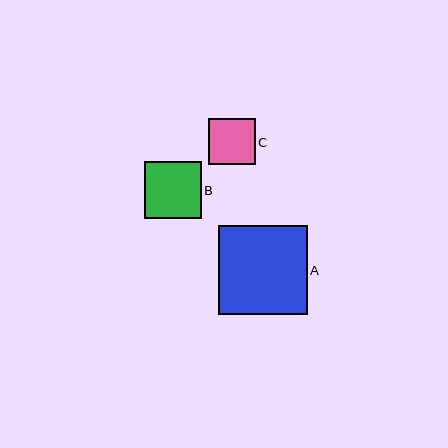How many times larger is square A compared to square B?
Square A is approximately 1.5 times the size of square B.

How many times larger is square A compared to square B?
Square A is approximately 1.5 times the size of square B.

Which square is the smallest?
Square C is the smallest with a size of approximately 46 pixels.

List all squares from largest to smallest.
From largest to smallest: A, B, C.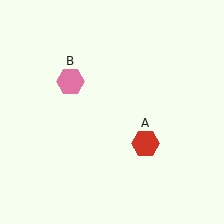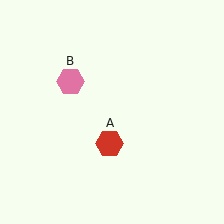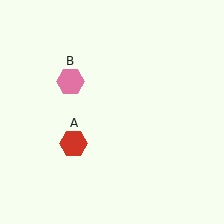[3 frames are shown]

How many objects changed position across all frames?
1 object changed position: red hexagon (object A).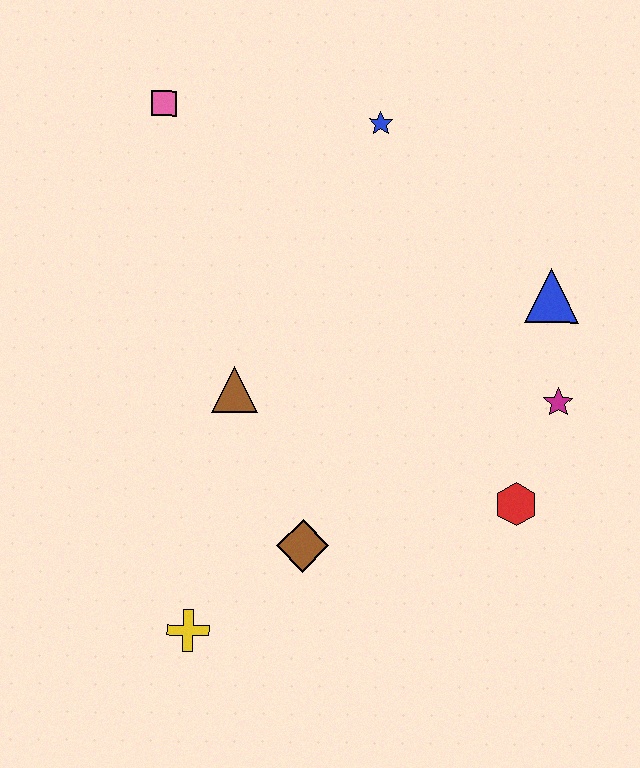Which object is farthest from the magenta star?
The pink square is farthest from the magenta star.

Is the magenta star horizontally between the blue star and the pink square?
No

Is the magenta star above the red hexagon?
Yes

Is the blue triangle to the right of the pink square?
Yes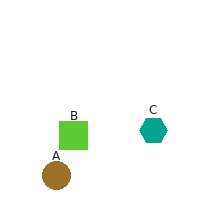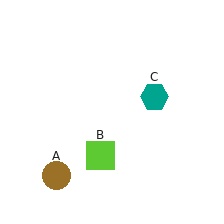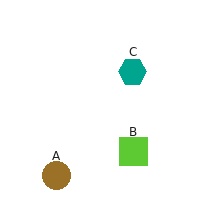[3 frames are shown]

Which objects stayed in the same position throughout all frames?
Brown circle (object A) remained stationary.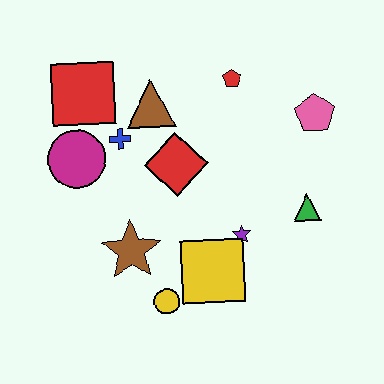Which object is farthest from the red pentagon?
The yellow circle is farthest from the red pentagon.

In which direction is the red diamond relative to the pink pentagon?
The red diamond is to the left of the pink pentagon.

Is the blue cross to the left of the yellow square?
Yes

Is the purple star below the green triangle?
Yes